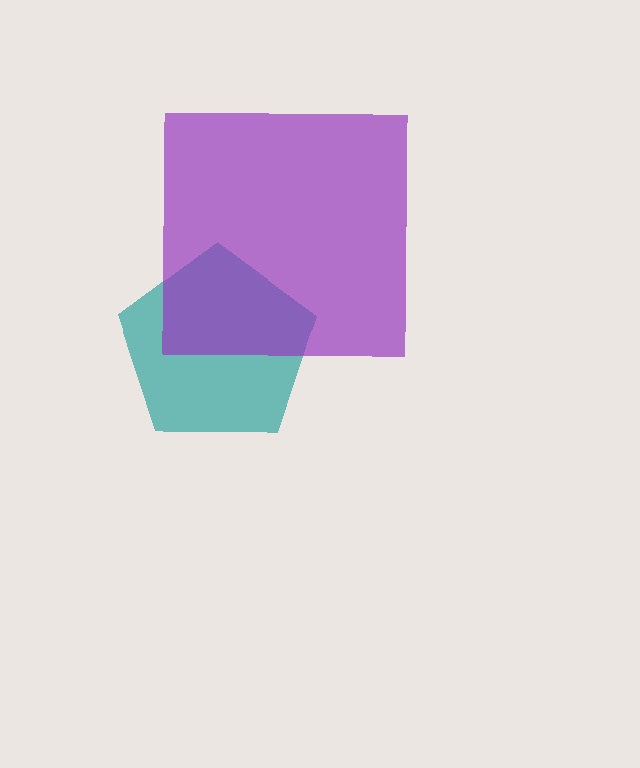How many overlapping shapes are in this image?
There are 2 overlapping shapes in the image.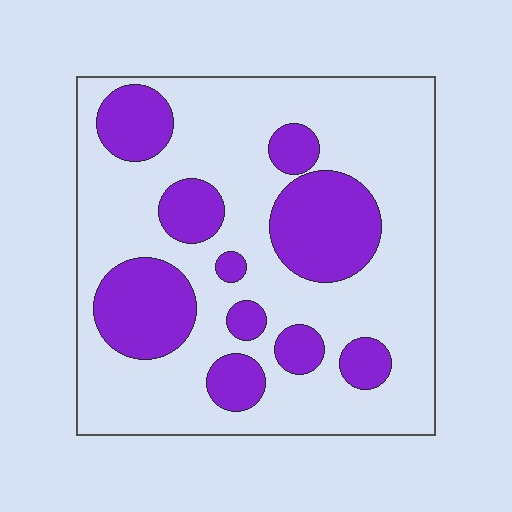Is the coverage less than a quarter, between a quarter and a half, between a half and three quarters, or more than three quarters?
Between a quarter and a half.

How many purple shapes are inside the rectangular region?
10.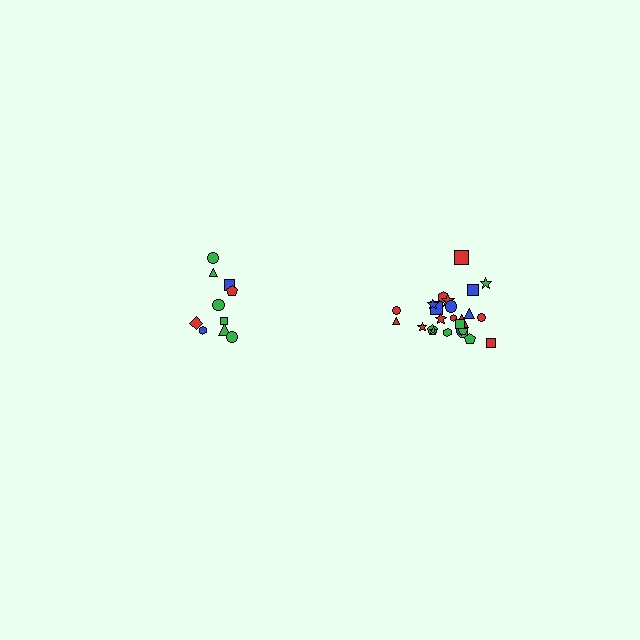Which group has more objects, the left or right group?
The right group.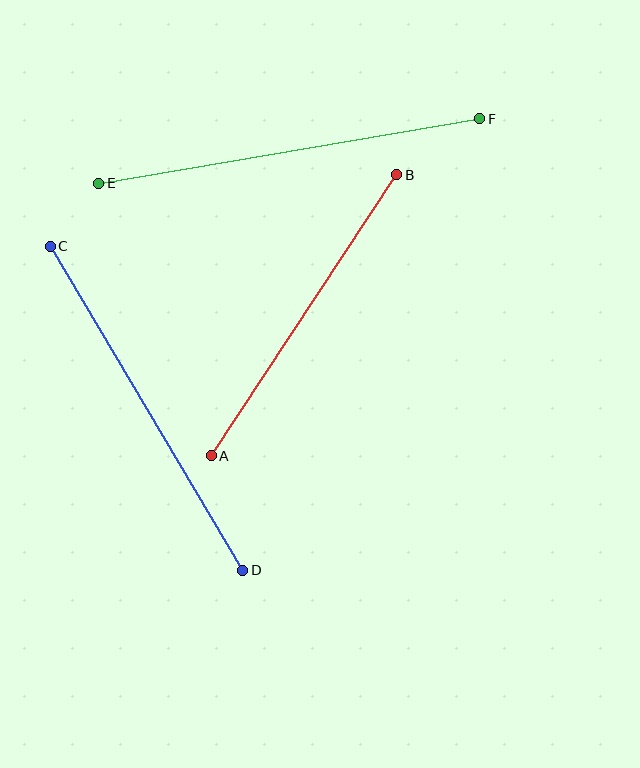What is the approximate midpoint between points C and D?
The midpoint is at approximately (147, 408) pixels.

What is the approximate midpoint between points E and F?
The midpoint is at approximately (289, 151) pixels.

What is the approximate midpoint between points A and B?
The midpoint is at approximately (304, 315) pixels.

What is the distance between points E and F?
The distance is approximately 386 pixels.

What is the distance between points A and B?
The distance is approximately 336 pixels.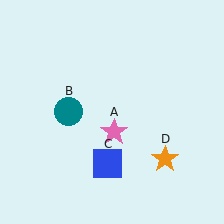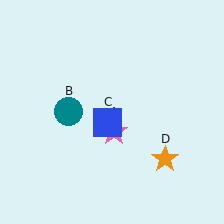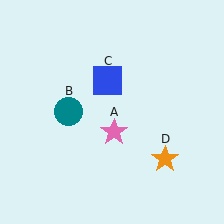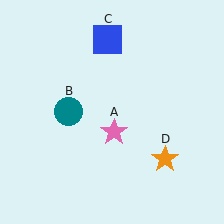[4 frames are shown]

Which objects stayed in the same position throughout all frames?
Pink star (object A) and teal circle (object B) and orange star (object D) remained stationary.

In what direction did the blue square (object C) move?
The blue square (object C) moved up.